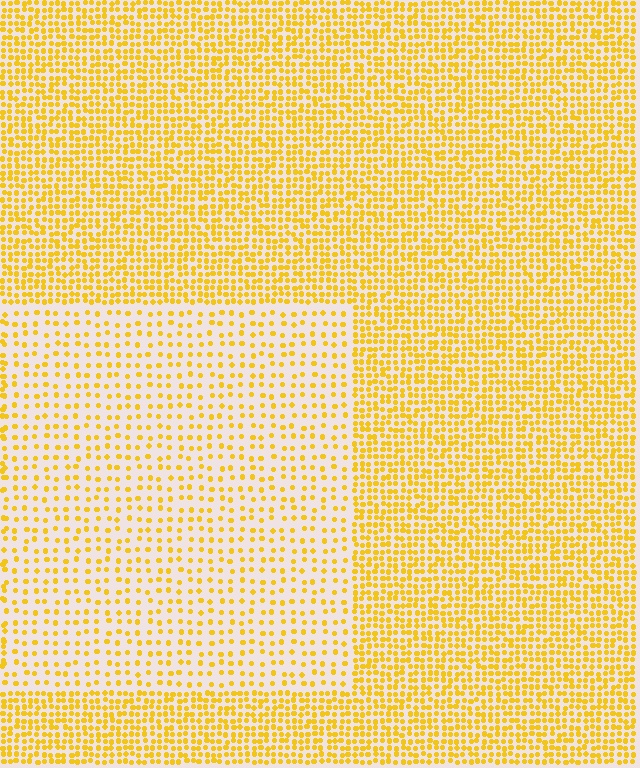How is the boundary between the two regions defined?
The boundary is defined by a change in element density (approximately 2.3x ratio). All elements are the same color, size, and shape.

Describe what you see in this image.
The image contains small yellow elements arranged at two different densities. A rectangle-shaped region is visible where the elements are less densely packed than the surrounding area.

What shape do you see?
I see a rectangle.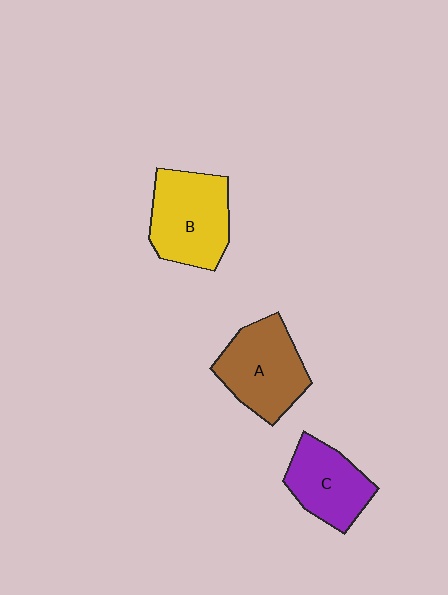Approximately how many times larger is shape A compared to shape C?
Approximately 1.2 times.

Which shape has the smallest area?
Shape C (purple).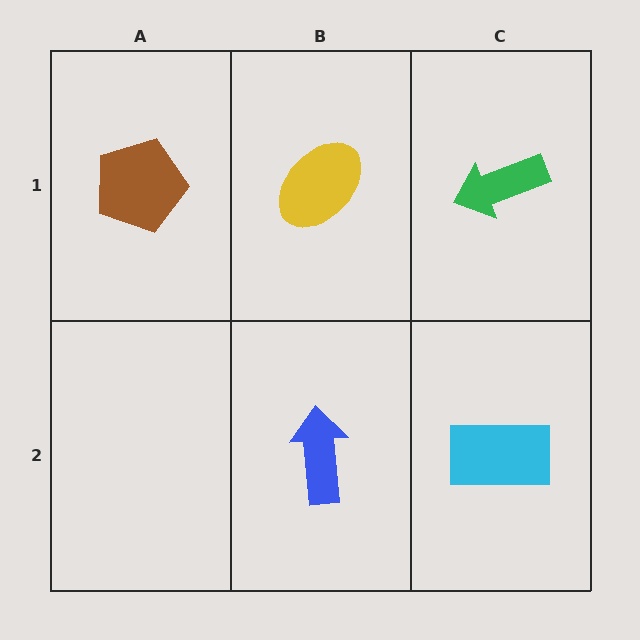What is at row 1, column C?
A green arrow.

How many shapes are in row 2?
2 shapes.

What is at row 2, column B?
A blue arrow.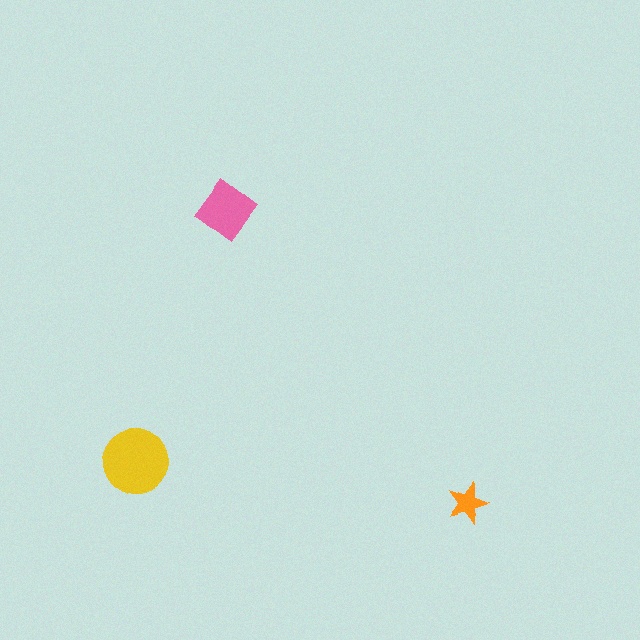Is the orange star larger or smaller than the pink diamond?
Smaller.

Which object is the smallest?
The orange star.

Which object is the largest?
The yellow circle.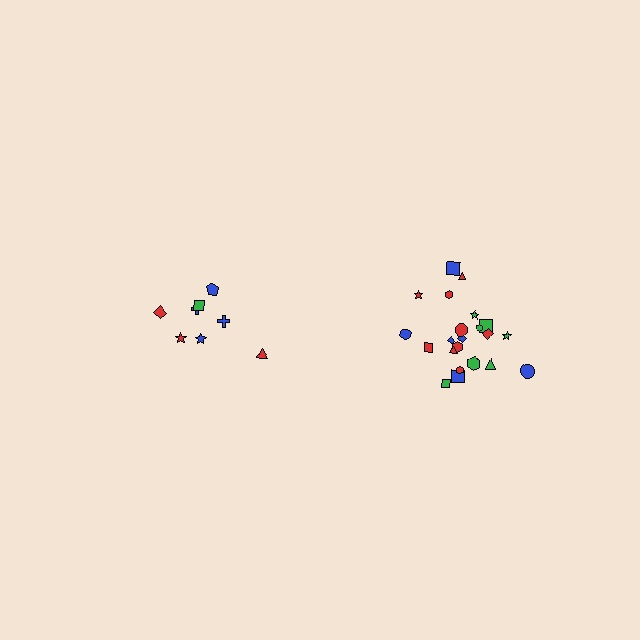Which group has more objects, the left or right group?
The right group.